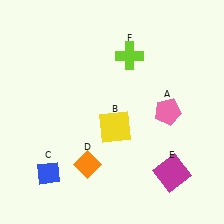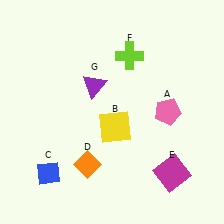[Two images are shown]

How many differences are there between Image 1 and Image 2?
There is 1 difference between the two images.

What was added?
A purple triangle (G) was added in Image 2.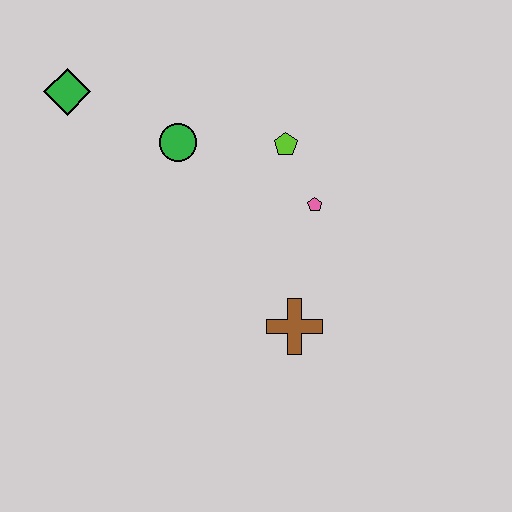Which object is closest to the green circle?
The lime pentagon is closest to the green circle.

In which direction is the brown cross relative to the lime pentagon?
The brown cross is below the lime pentagon.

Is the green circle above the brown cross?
Yes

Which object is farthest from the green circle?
The brown cross is farthest from the green circle.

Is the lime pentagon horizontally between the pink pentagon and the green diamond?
Yes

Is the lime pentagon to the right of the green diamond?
Yes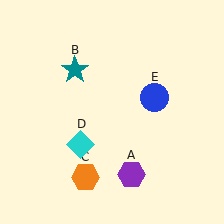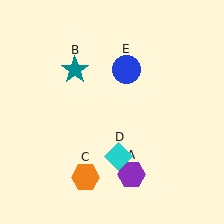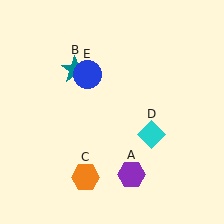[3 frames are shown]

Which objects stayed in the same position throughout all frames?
Purple hexagon (object A) and teal star (object B) and orange hexagon (object C) remained stationary.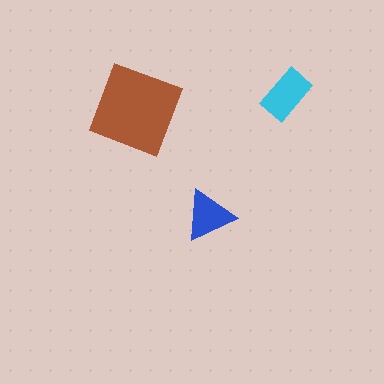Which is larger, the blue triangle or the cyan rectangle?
The cyan rectangle.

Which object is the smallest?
The blue triangle.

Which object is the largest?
The brown square.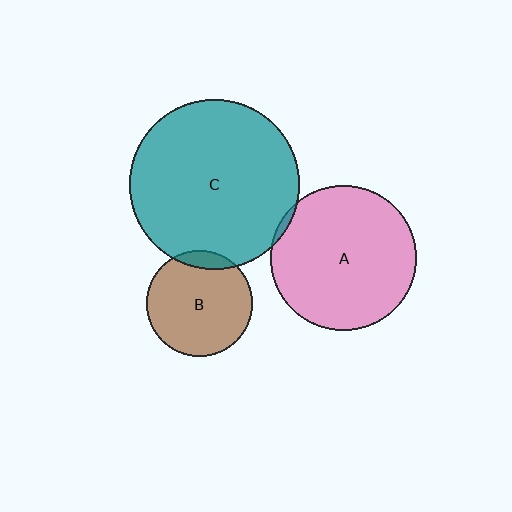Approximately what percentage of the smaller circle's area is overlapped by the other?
Approximately 10%.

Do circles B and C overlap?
Yes.